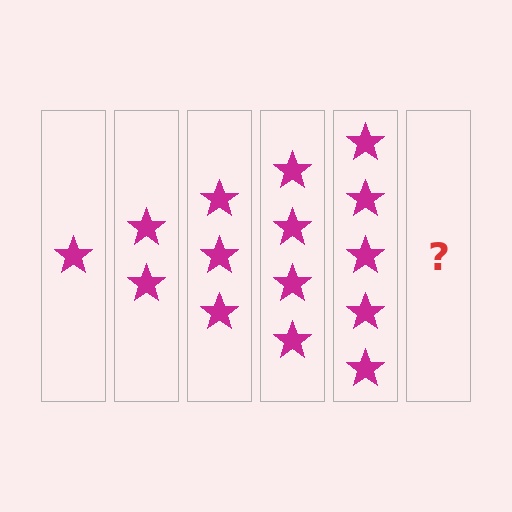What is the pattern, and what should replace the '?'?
The pattern is that each step adds one more star. The '?' should be 6 stars.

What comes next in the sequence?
The next element should be 6 stars.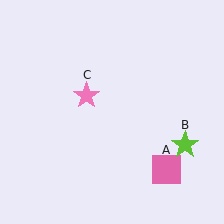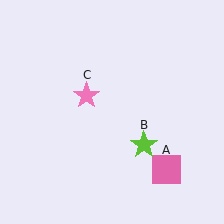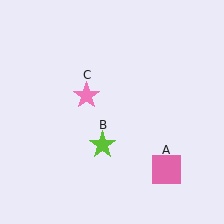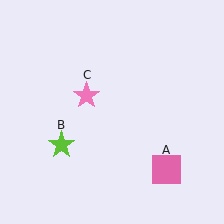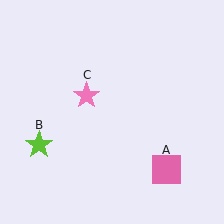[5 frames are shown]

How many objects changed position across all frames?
1 object changed position: lime star (object B).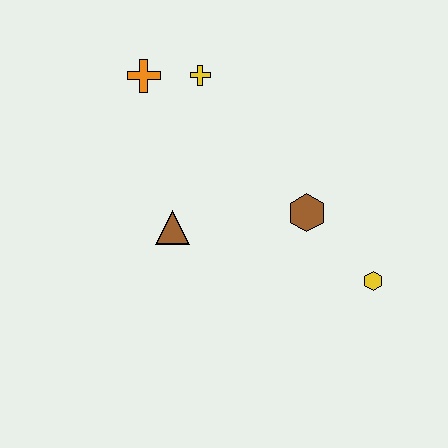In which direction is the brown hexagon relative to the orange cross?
The brown hexagon is to the right of the orange cross.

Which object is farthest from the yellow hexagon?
The orange cross is farthest from the yellow hexagon.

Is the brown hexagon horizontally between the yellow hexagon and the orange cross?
Yes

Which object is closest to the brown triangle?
The brown hexagon is closest to the brown triangle.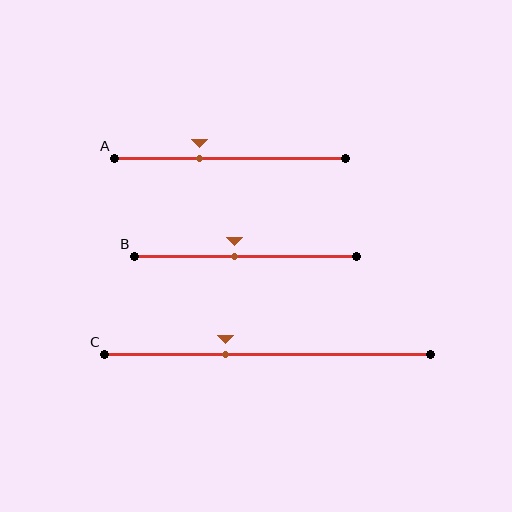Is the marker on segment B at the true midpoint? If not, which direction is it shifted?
No, the marker on segment B is shifted to the left by about 5% of the segment length.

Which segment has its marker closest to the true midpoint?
Segment B has its marker closest to the true midpoint.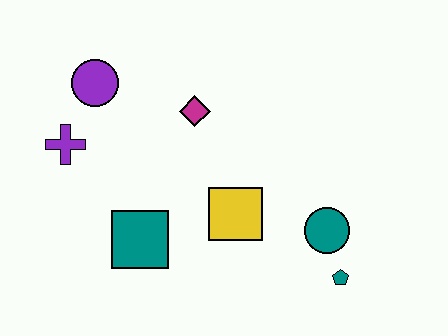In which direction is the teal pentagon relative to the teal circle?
The teal pentagon is below the teal circle.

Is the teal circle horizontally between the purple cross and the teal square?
No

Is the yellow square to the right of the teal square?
Yes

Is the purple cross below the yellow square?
No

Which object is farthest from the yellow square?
The purple circle is farthest from the yellow square.